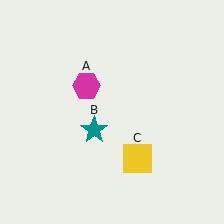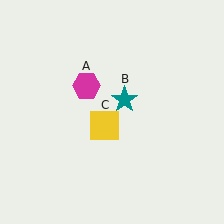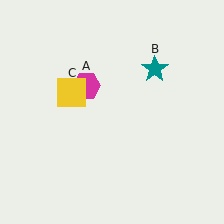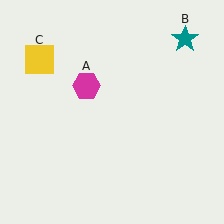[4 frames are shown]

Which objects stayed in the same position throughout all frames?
Magenta hexagon (object A) remained stationary.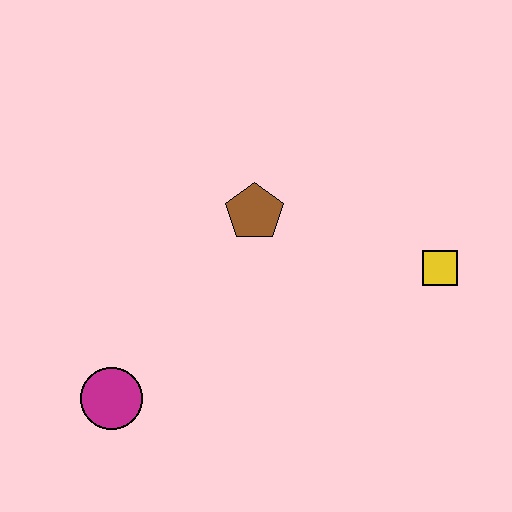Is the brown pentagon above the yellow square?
Yes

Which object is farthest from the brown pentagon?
The magenta circle is farthest from the brown pentagon.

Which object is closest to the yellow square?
The brown pentagon is closest to the yellow square.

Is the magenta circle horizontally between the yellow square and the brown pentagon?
No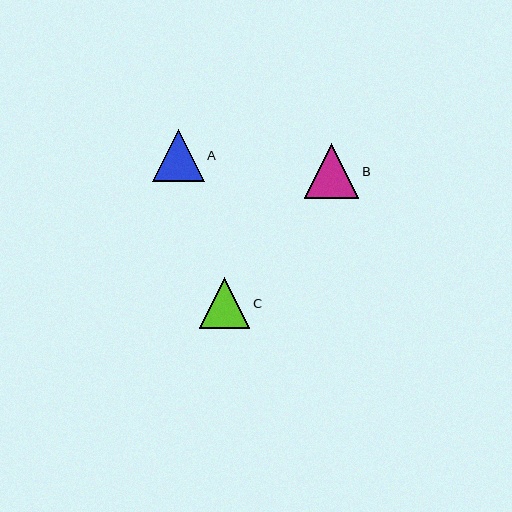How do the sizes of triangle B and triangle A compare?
Triangle B and triangle A are approximately the same size.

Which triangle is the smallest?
Triangle C is the smallest with a size of approximately 51 pixels.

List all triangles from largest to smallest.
From largest to smallest: B, A, C.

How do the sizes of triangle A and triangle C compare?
Triangle A and triangle C are approximately the same size.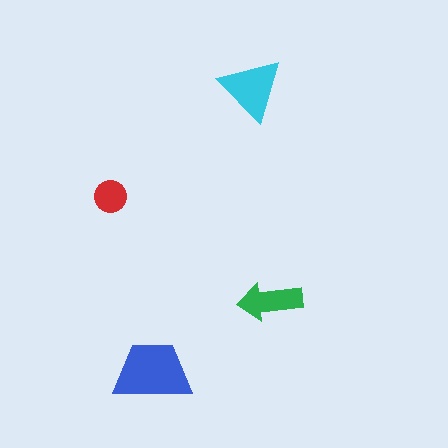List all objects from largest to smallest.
The blue trapezoid, the cyan triangle, the green arrow, the red circle.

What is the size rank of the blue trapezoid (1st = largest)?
1st.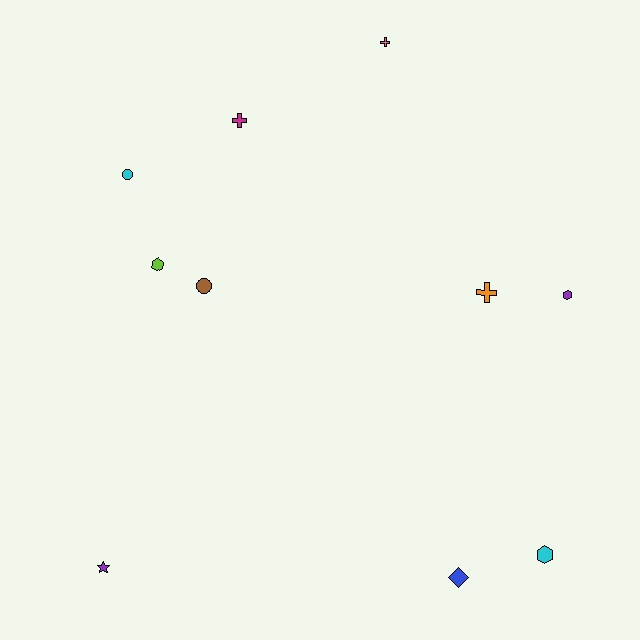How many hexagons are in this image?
There are 3 hexagons.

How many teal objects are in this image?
There are no teal objects.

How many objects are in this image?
There are 10 objects.